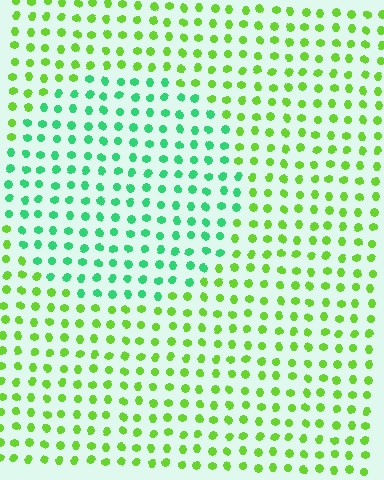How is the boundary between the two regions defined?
The boundary is defined purely by a slight shift in hue (about 46 degrees). Spacing, size, and orientation are identical on both sides.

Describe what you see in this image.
The image is filled with small lime elements in a uniform arrangement. A circle-shaped region is visible where the elements are tinted to a slightly different hue, forming a subtle color boundary.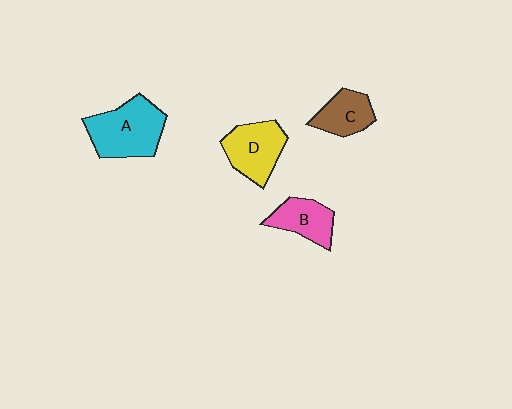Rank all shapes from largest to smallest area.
From largest to smallest: A (cyan), D (yellow), B (pink), C (brown).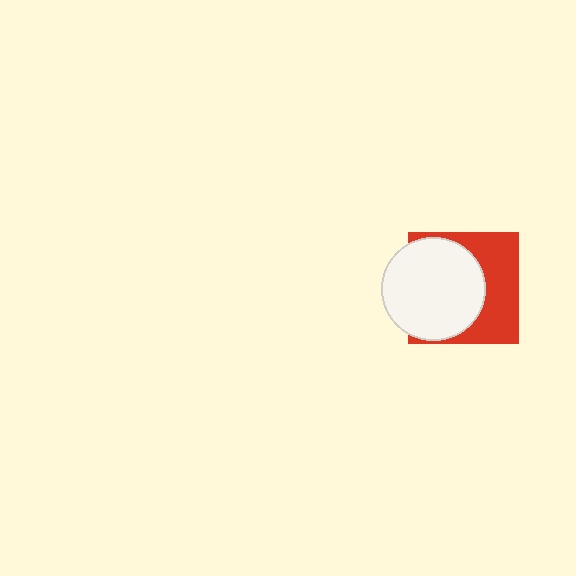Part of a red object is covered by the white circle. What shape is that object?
It is a square.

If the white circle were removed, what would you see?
You would see the complete red square.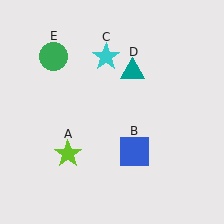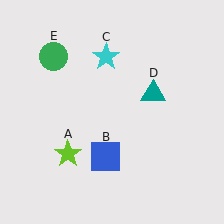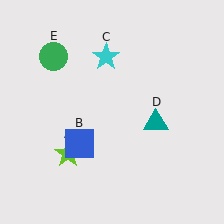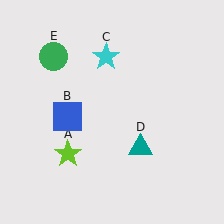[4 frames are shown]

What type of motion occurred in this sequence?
The blue square (object B), teal triangle (object D) rotated clockwise around the center of the scene.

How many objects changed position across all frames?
2 objects changed position: blue square (object B), teal triangle (object D).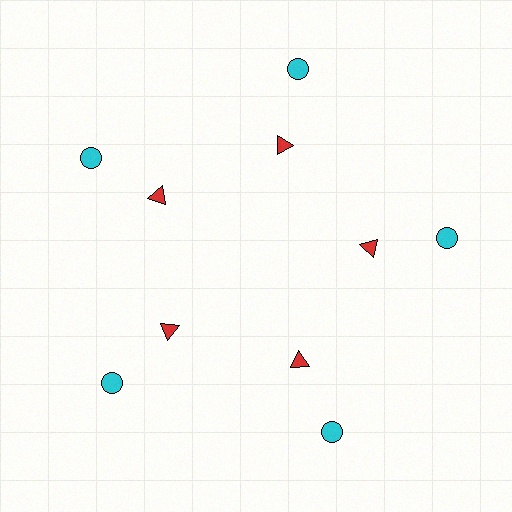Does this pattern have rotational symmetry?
Yes, this pattern has 5-fold rotational symmetry. It looks the same after rotating 72 degrees around the center.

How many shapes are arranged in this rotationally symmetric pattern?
There are 10 shapes, arranged in 5 groups of 2.